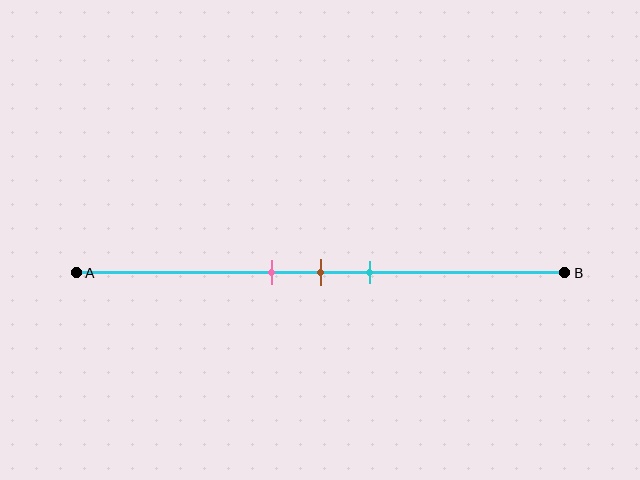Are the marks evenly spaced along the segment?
Yes, the marks are approximately evenly spaced.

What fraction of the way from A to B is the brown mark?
The brown mark is approximately 50% (0.5) of the way from A to B.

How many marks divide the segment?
There are 3 marks dividing the segment.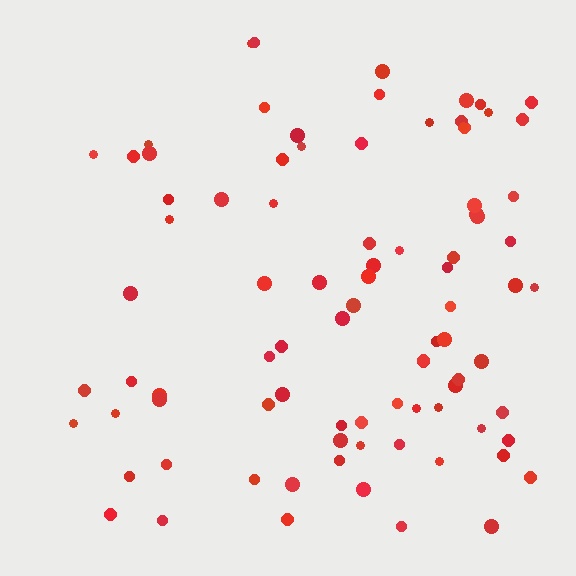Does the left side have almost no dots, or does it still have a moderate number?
Still a moderate number, just noticeably fewer than the right.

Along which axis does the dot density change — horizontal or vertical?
Horizontal.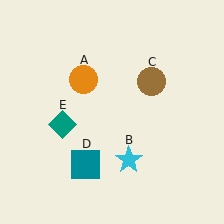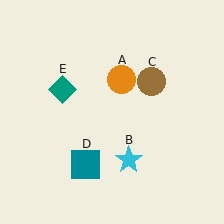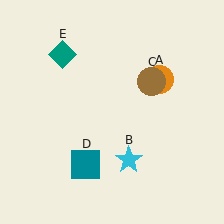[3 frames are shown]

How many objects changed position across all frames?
2 objects changed position: orange circle (object A), teal diamond (object E).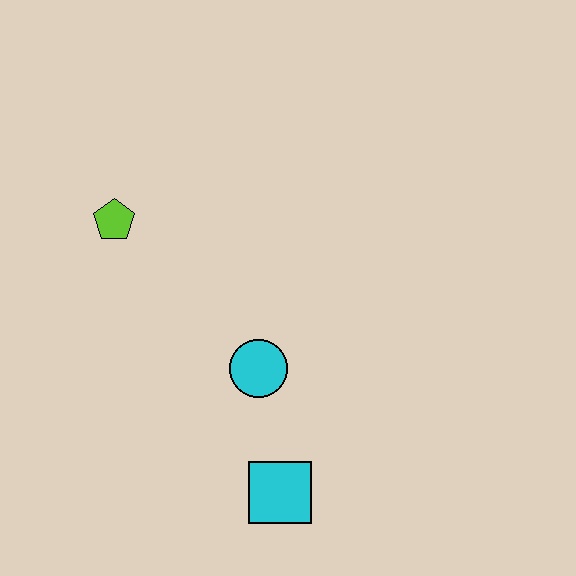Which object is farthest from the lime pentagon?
The cyan square is farthest from the lime pentagon.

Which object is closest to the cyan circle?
The cyan square is closest to the cyan circle.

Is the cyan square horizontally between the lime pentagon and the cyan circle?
No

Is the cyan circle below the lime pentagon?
Yes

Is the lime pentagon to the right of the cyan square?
No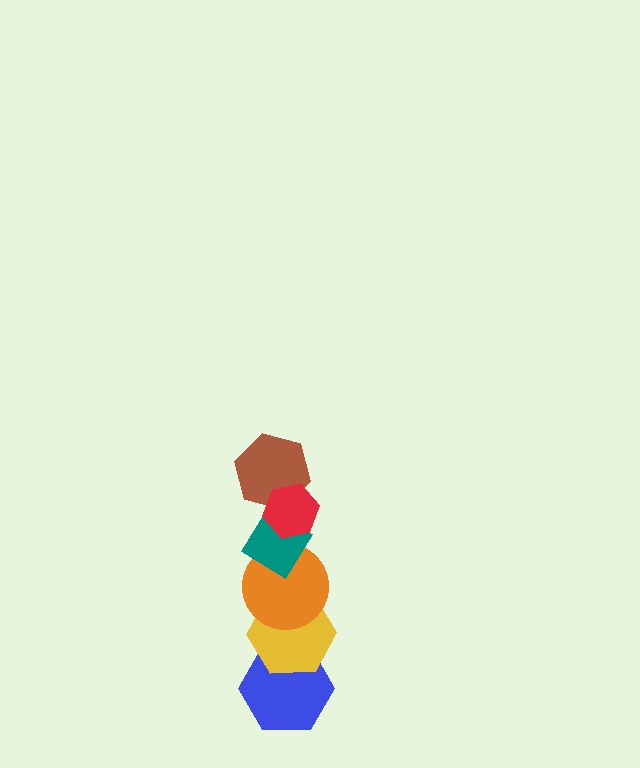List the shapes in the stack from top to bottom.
From top to bottom: the red hexagon, the brown hexagon, the teal diamond, the orange circle, the yellow hexagon, the blue hexagon.